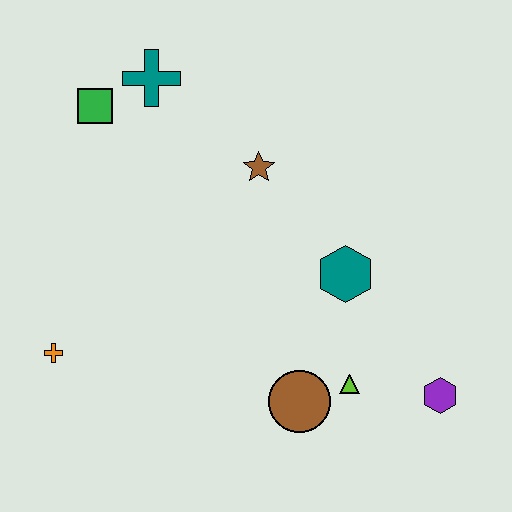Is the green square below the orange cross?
No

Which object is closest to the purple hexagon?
The lime triangle is closest to the purple hexagon.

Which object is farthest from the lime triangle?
The green square is farthest from the lime triangle.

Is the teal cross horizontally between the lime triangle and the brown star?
No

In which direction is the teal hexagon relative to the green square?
The teal hexagon is to the right of the green square.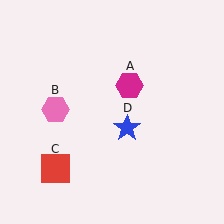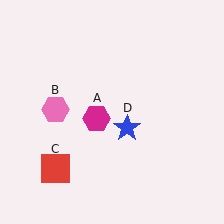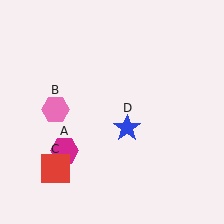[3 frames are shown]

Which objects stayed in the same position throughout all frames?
Pink hexagon (object B) and red square (object C) and blue star (object D) remained stationary.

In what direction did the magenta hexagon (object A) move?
The magenta hexagon (object A) moved down and to the left.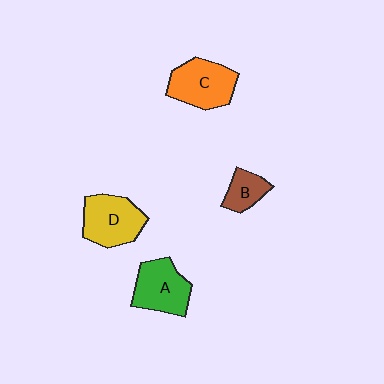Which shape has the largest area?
Shape D (yellow).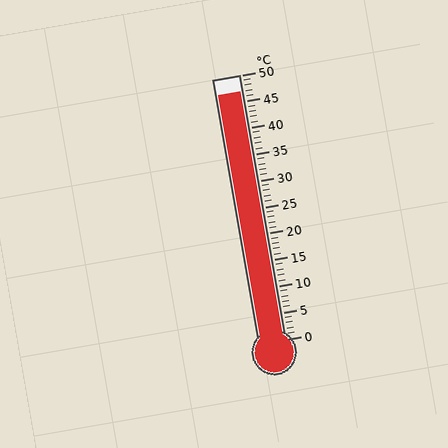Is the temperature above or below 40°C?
The temperature is above 40°C.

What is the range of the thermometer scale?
The thermometer scale ranges from 0°C to 50°C.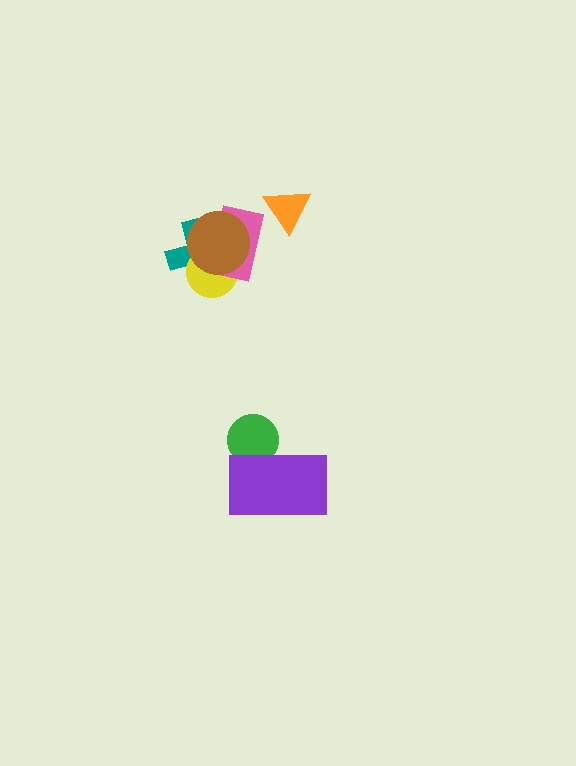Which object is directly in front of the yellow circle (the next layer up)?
The pink rectangle is directly in front of the yellow circle.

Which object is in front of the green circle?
The purple rectangle is in front of the green circle.